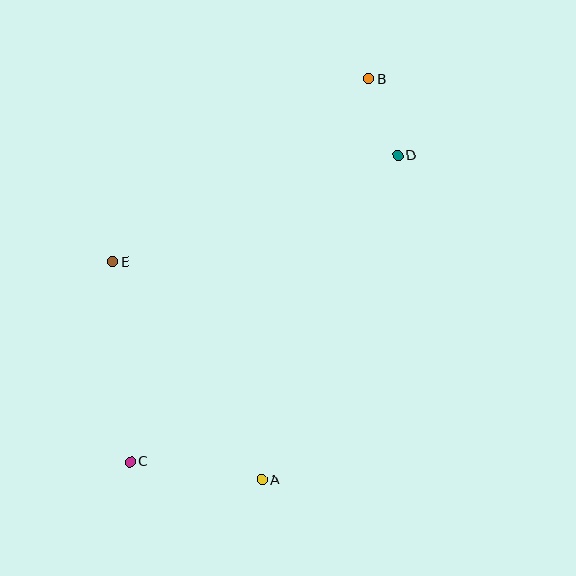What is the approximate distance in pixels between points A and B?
The distance between A and B is approximately 415 pixels.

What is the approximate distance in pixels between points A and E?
The distance between A and E is approximately 264 pixels.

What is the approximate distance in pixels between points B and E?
The distance between B and E is approximately 315 pixels.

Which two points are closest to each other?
Points B and D are closest to each other.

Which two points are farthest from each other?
Points B and C are farthest from each other.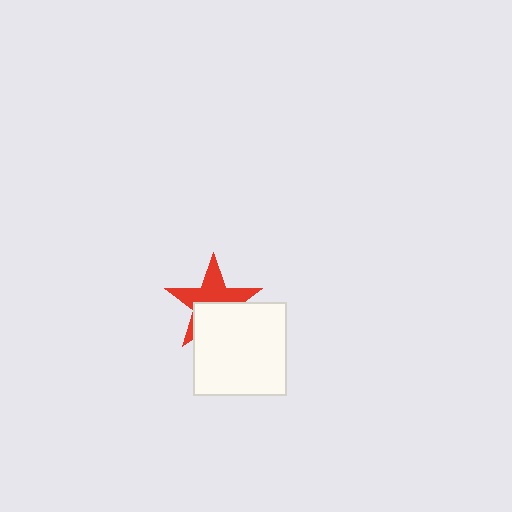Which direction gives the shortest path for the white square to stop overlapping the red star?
Moving down gives the shortest separation.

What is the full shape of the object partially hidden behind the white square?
The partially hidden object is a red star.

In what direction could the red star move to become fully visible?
The red star could move up. That would shift it out from behind the white square entirely.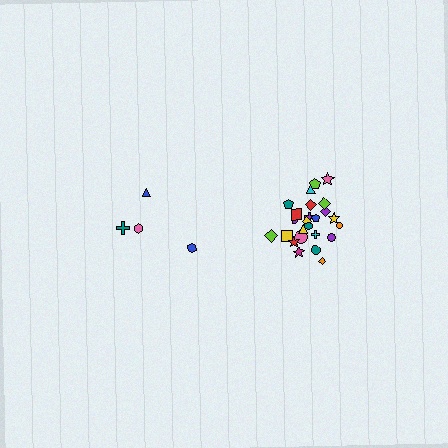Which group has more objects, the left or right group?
The right group.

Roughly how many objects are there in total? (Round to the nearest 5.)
Roughly 30 objects in total.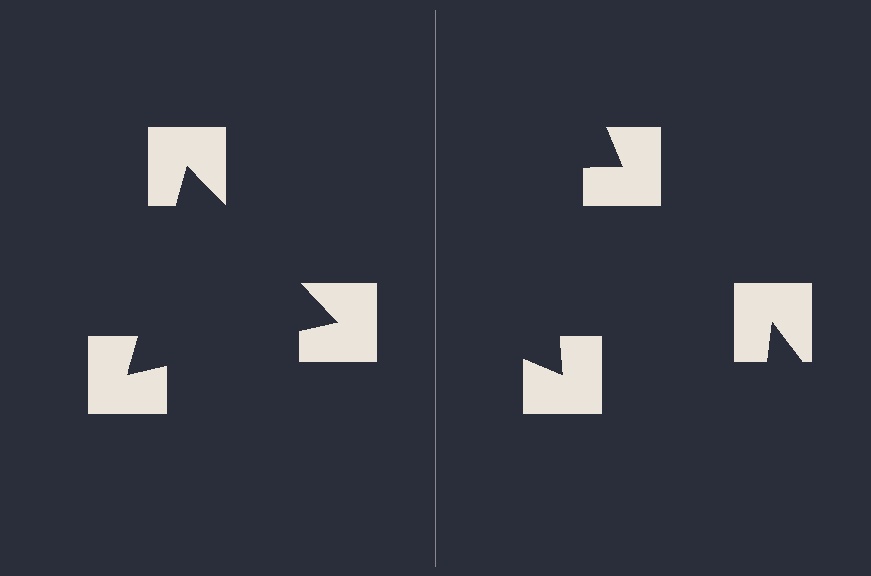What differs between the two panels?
The notched squares are positioned identically on both sides; only the wedge orientations differ. On the left they align to a triangle; on the right they are misaligned.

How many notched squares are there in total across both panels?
6 — 3 on each side.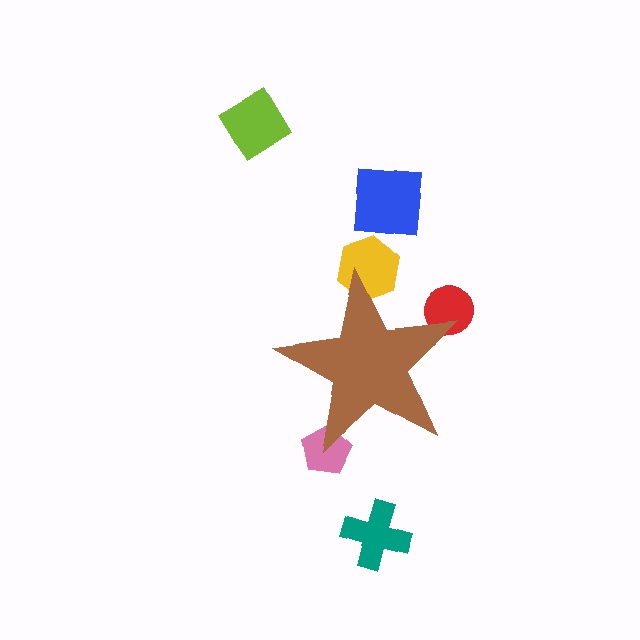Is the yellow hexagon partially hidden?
Yes, the yellow hexagon is partially hidden behind the brown star.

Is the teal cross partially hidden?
No, the teal cross is fully visible.